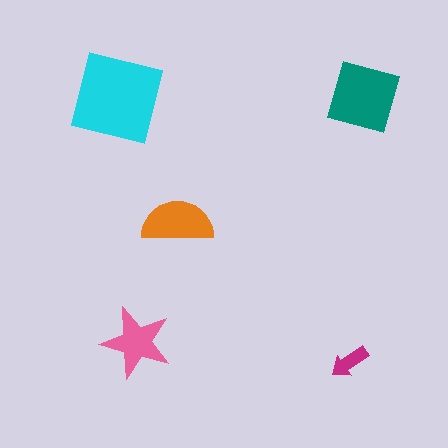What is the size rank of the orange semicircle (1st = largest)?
3rd.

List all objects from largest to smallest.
The cyan square, the teal diamond, the orange semicircle, the pink star, the magenta arrow.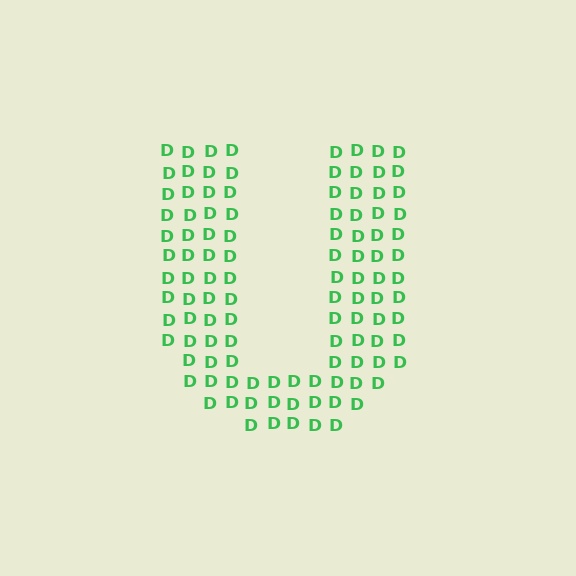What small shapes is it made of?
It is made of small letter D's.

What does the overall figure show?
The overall figure shows the letter U.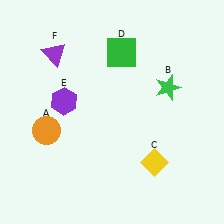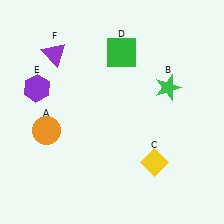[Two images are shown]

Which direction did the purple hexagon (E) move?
The purple hexagon (E) moved left.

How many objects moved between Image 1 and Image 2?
1 object moved between the two images.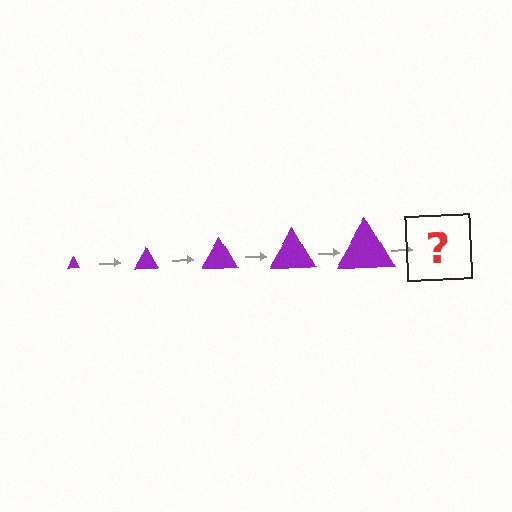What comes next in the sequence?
The next element should be a purple triangle, larger than the previous one.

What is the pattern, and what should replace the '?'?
The pattern is that the triangle gets progressively larger each step. The '?' should be a purple triangle, larger than the previous one.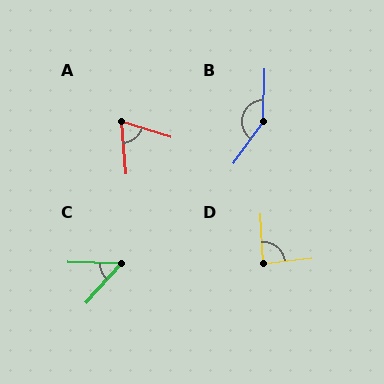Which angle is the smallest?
C, at approximately 50 degrees.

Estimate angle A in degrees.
Approximately 68 degrees.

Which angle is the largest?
B, at approximately 146 degrees.